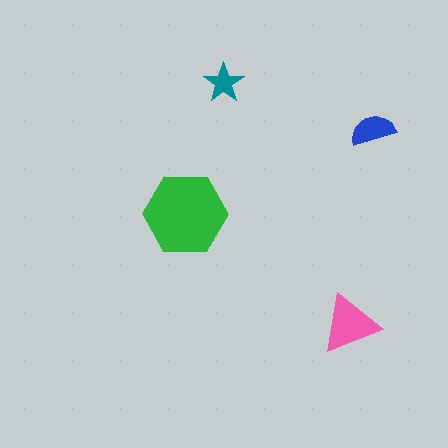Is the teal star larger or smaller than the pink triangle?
Smaller.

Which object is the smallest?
The teal star.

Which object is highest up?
The teal star is topmost.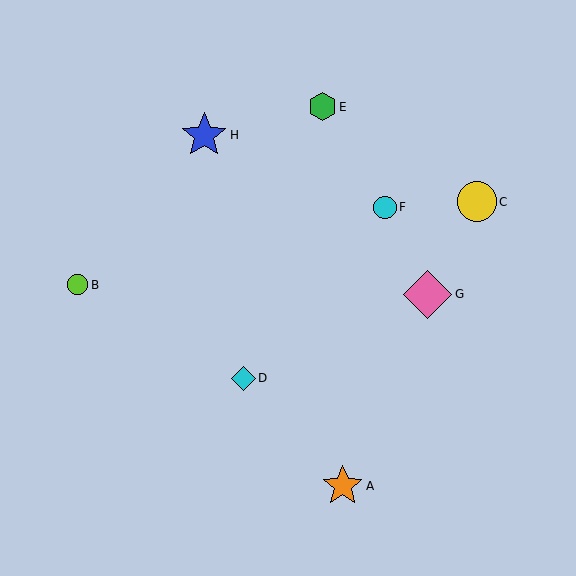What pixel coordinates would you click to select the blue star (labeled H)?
Click at (204, 135) to select the blue star H.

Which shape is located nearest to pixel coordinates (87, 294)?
The lime circle (labeled B) at (77, 285) is nearest to that location.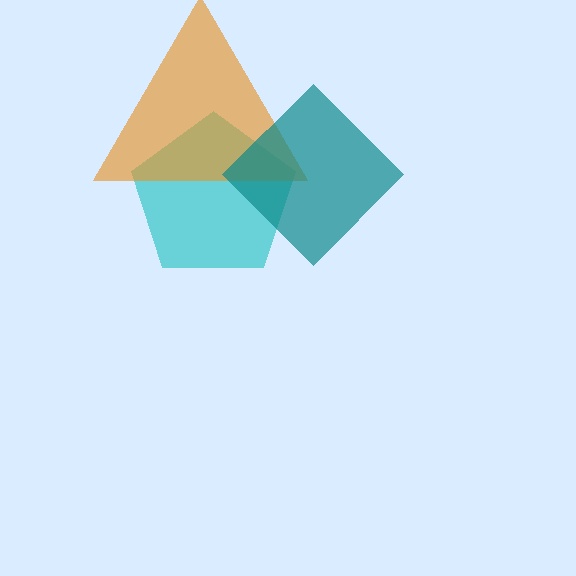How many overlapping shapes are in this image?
There are 3 overlapping shapes in the image.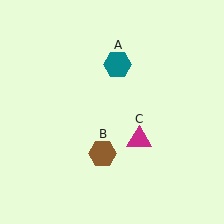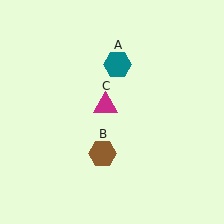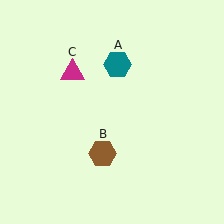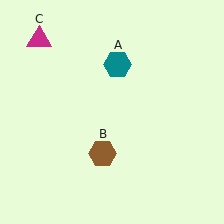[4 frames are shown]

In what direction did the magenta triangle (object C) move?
The magenta triangle (object C) moved up and to the left.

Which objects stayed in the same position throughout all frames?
Teal hexagon (object A) and brown hexagon (object B) remained stationary.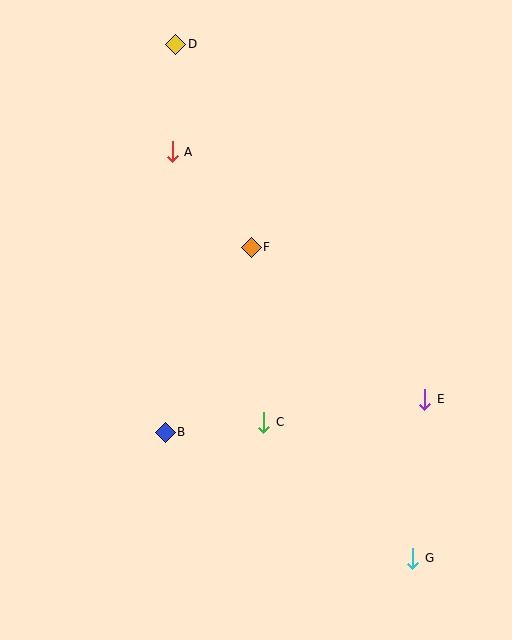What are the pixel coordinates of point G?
Point G is at (413, 558).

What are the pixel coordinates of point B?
Point B is at (165, 432).